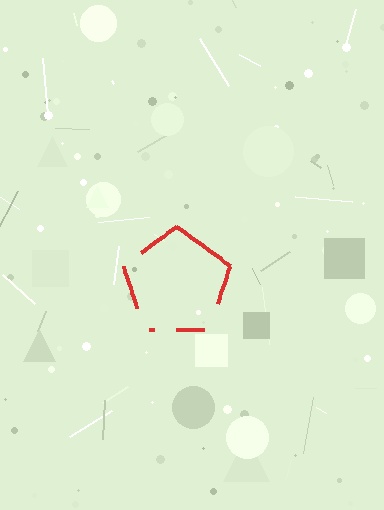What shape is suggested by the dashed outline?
The dashed outline suggests a pentagon.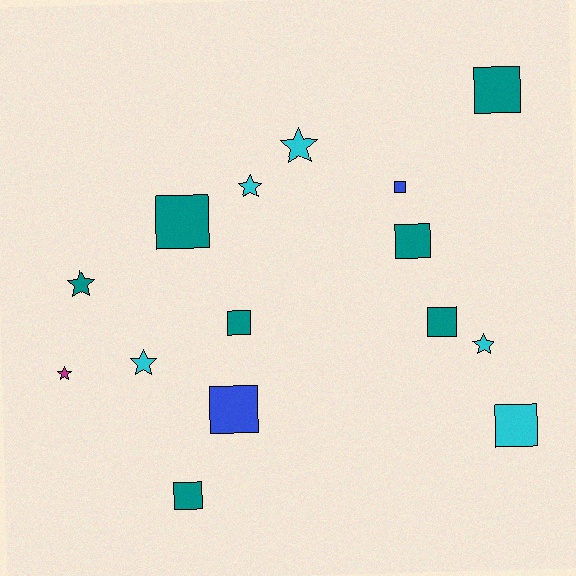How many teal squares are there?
There are 6 teal squares.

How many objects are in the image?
There are 15 objects.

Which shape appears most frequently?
Square, with 9 objects.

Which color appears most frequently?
Teal, with 7 objects.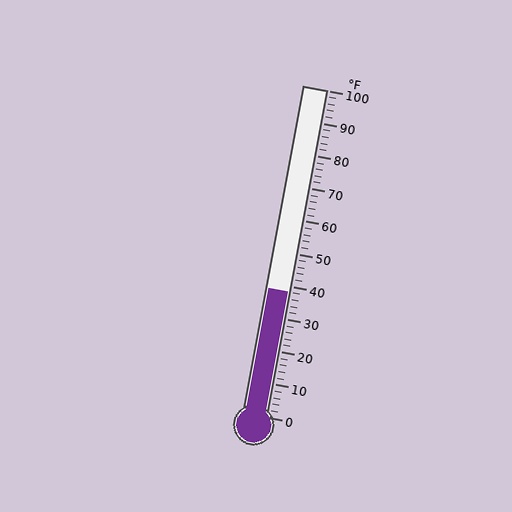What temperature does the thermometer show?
The thermometer shows approximately 38°F.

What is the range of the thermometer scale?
The thermometer scale ranges from 0°F to 100°F.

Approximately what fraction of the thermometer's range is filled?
The thermometer is filled to approximately 40% of its range.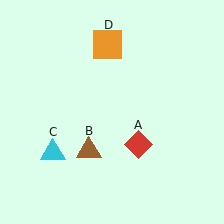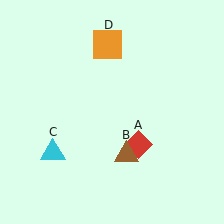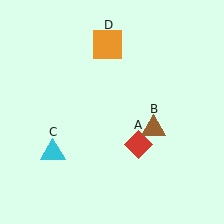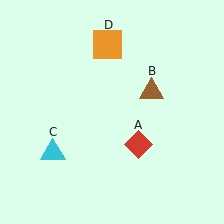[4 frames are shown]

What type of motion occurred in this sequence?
The brown triangle (object B) rotated counterclockwise around the center of the scene.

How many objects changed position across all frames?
1 object changed position: brown triangle (object B).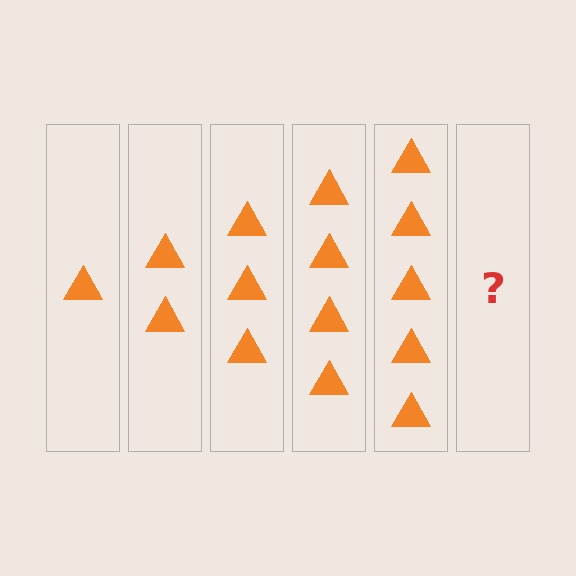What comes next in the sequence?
The next element should be 6 triangles.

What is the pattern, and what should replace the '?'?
The pattern is that each step adds one more triangle. The '?' should be 6 triangles.